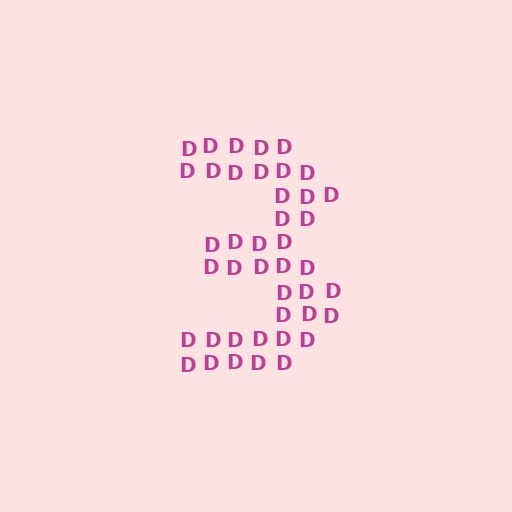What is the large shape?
The large shape is the digit 3.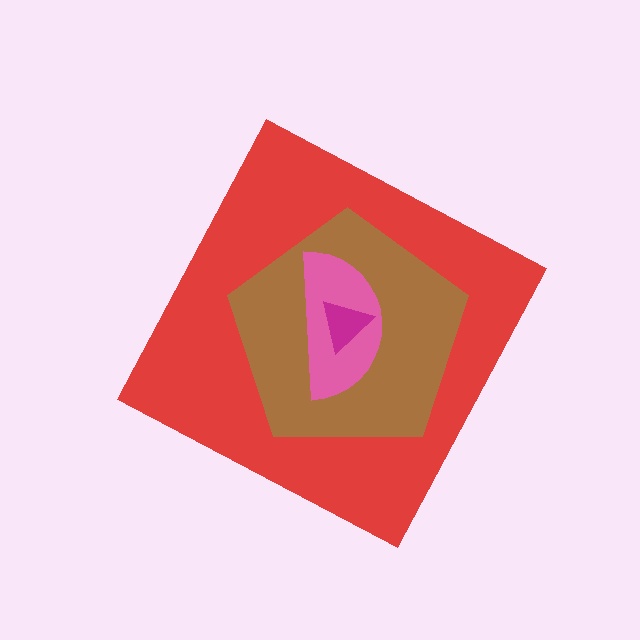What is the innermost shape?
The magenta triangle.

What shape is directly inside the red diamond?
The brown pentagon.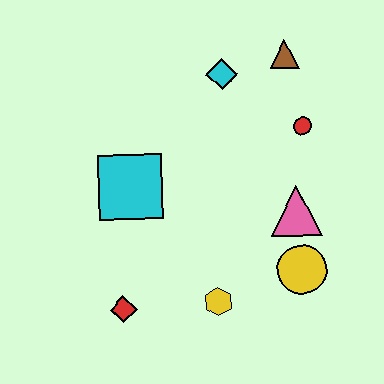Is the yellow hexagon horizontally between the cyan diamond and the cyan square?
Yes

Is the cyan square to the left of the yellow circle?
Yes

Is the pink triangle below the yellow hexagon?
No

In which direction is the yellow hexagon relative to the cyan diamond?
The yellow hexagon is below the cyan diamond.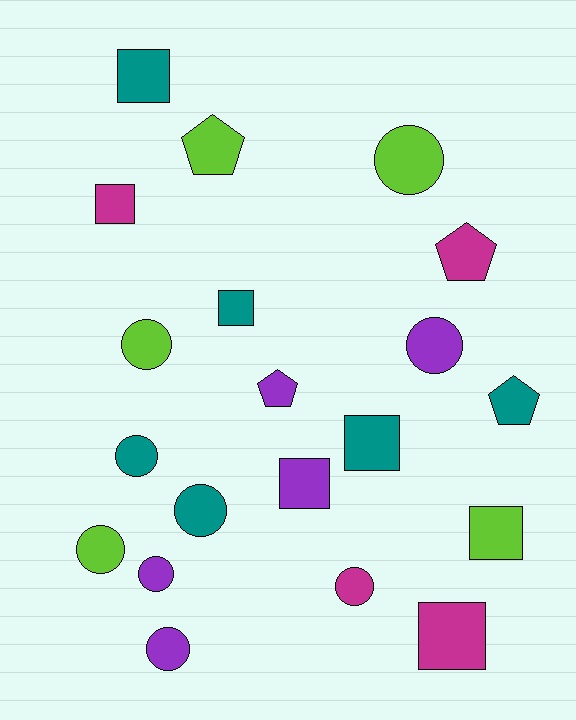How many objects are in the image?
There are 20 objects.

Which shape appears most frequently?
Circle, with 9 objects.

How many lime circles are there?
There are 3 lime circles.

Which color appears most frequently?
Teal, with 6 objects.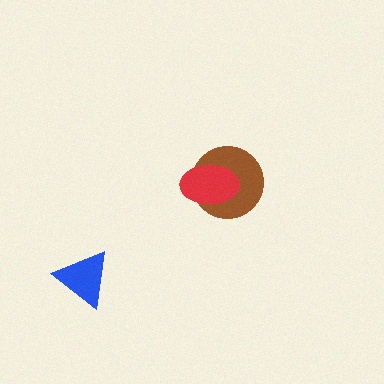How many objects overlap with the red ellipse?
1 object overlaps with the red ellipse.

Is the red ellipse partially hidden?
No, no other shape covers it.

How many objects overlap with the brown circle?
1 object overlaps with the brown circle.